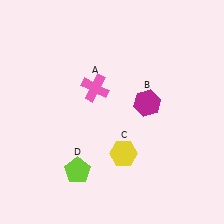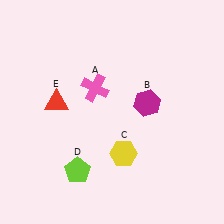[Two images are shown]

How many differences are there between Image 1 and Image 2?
There is 1 difference between the two images.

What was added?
A red triangle (E) was added in Image 2.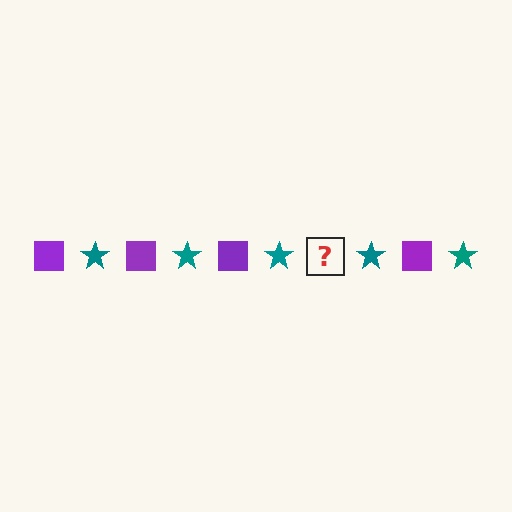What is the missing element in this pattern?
The missing element is a purple square.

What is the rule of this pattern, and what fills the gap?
The rule is that the pattern alternates between purple square and teal star. The gap should be filled with a purple square.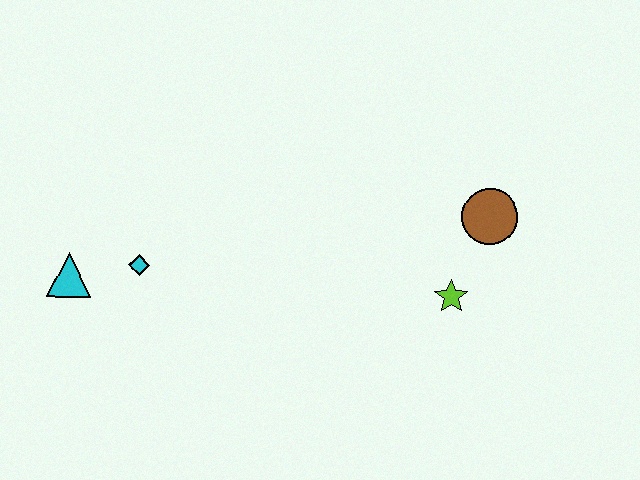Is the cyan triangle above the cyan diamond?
No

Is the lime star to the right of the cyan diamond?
Yes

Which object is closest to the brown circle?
The lime star is closest to the brown circle.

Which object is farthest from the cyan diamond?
The brown circle is farthest from the cyan diamond.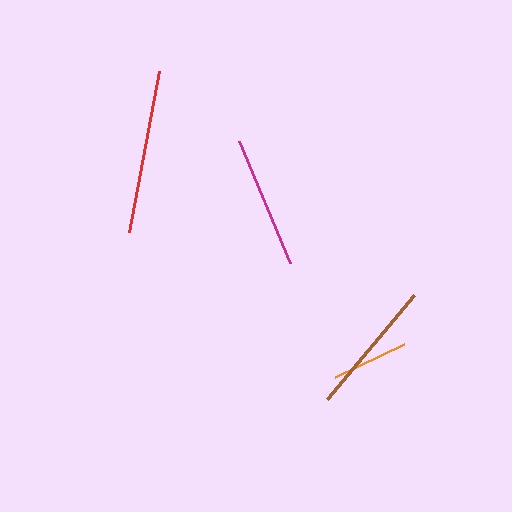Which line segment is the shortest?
The orange line is the shortest at approximately 76 pixels.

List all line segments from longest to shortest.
From longest to shortest: red, brown, magenta, orange.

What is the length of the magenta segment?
The magenta segment is approximately 133 pixels long.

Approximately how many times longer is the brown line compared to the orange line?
The brown line is approximately 1.8 times the length of the orange line.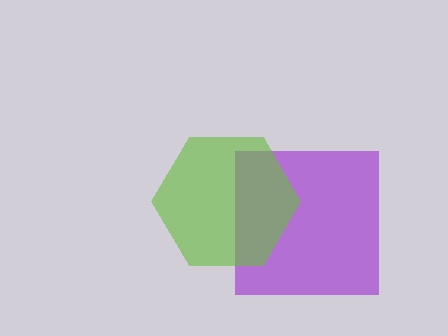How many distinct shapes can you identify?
There are 2 distinct shapes: a purple square, a lime hexagon.